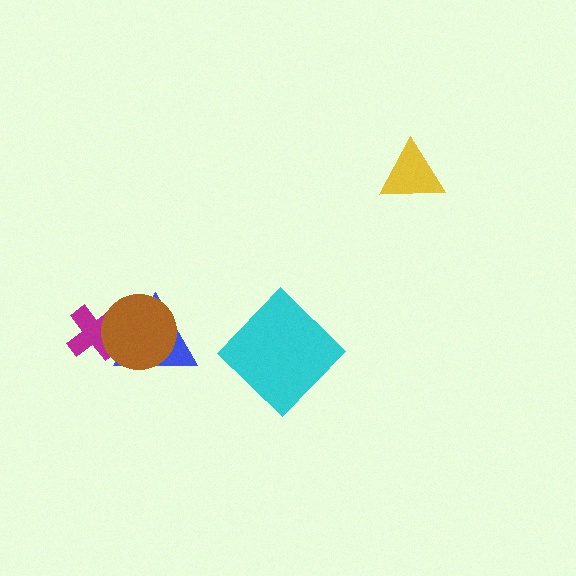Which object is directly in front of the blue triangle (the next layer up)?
The magenta cross is directly in front of the blue triangle.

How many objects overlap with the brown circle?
2 objects overlap with the brown circle.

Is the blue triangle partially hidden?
Yes, it is partially covered by another shape.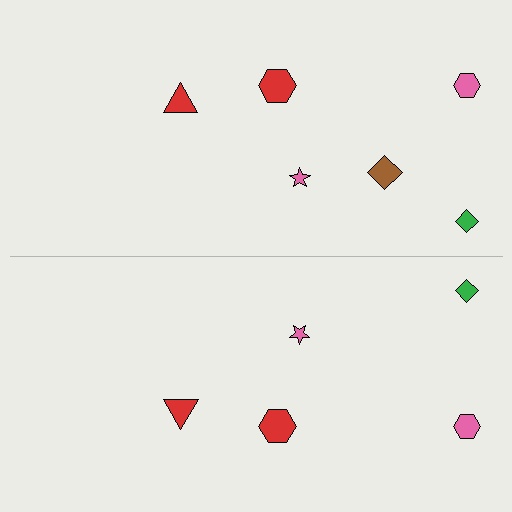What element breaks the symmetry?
A brown diamond is missing from the bottom side.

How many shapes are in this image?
There are 11 shapes in this image.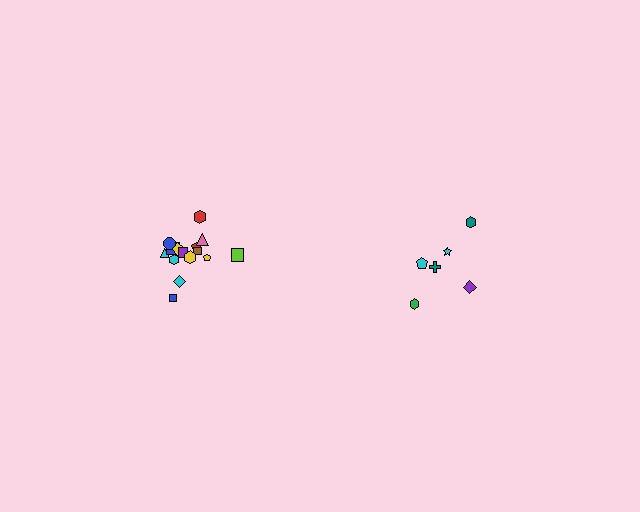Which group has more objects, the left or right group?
The left group.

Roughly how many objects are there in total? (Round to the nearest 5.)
Roughly 20 objects in total.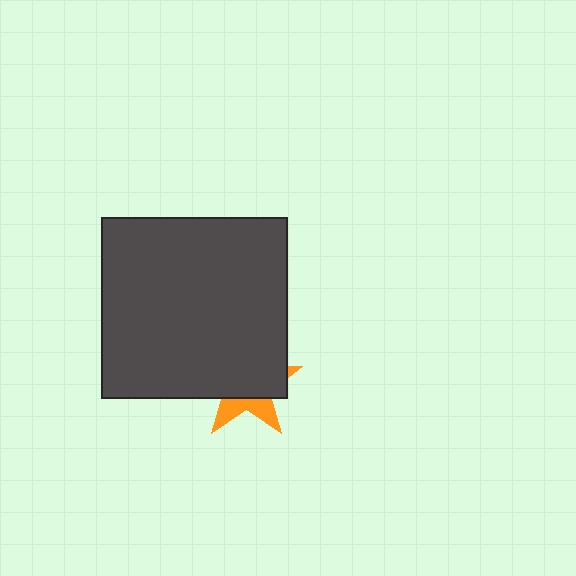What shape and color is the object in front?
The object in front is a dark gray rectangle.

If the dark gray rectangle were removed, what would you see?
You would see the complete orange star.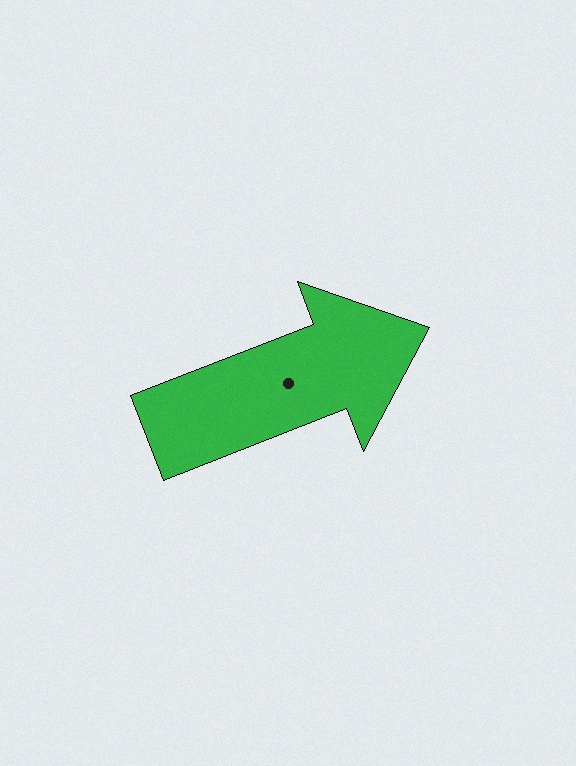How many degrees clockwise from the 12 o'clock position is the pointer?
Approximately 69 degrees.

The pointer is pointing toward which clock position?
Roughly 2 o'clock.